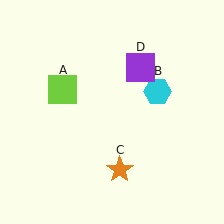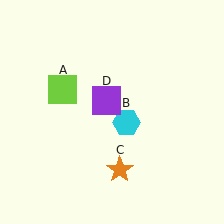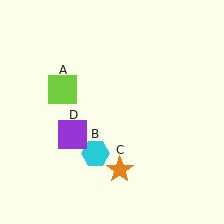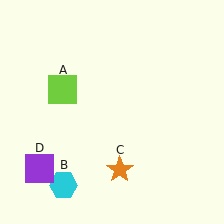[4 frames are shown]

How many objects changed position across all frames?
2 objects changed position: cyan hexagon (object B), purple square (object D).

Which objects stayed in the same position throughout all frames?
Lime square (object A) and orange star (object C) remained stationary.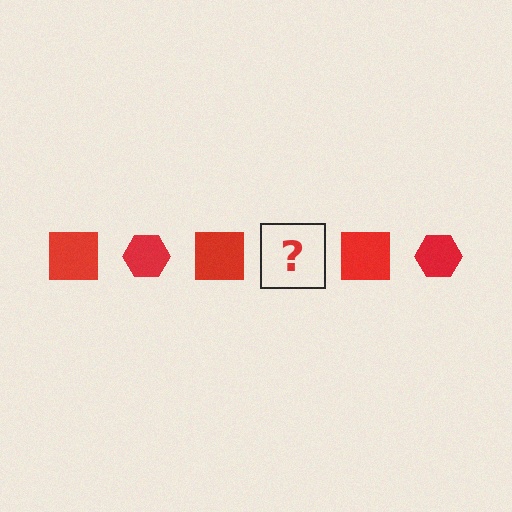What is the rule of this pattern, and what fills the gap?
The rule is that the pattern cycles through square, hexagon shapes in red. The gap should be filled with a red hexagon.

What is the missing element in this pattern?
The missing element is a red hexagon.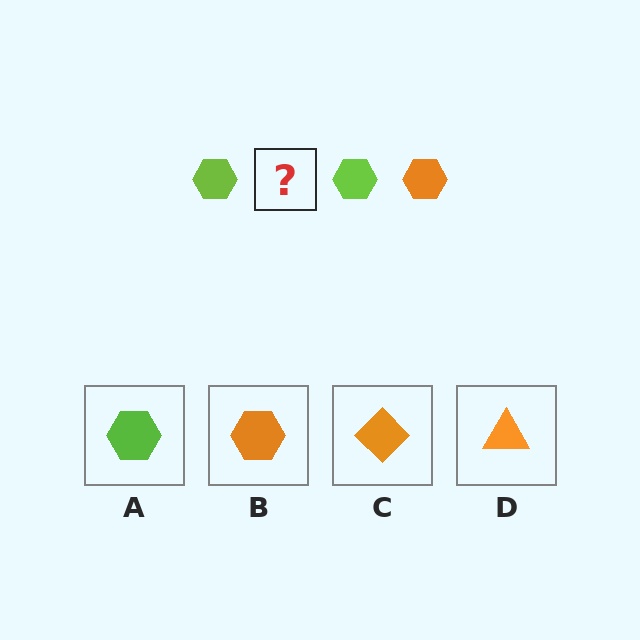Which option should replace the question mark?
Option B.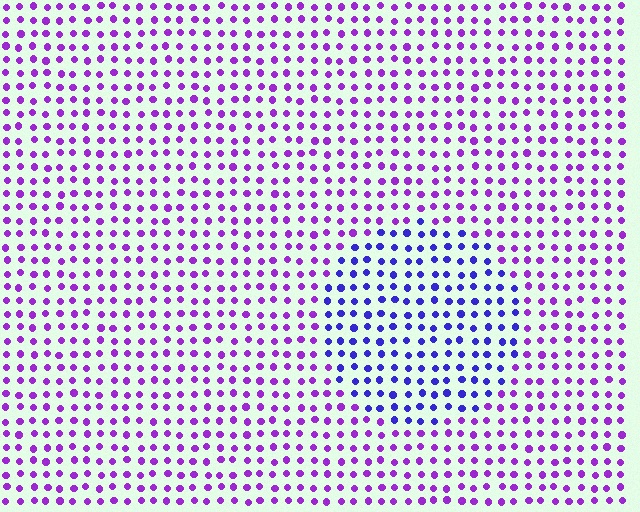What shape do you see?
I see a circle.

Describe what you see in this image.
The image is filled with small purple elements in a uniform arrangement. A circle-shaped region is visible where the elements are tinted to a slightly different hue, forming a subtle color boundary.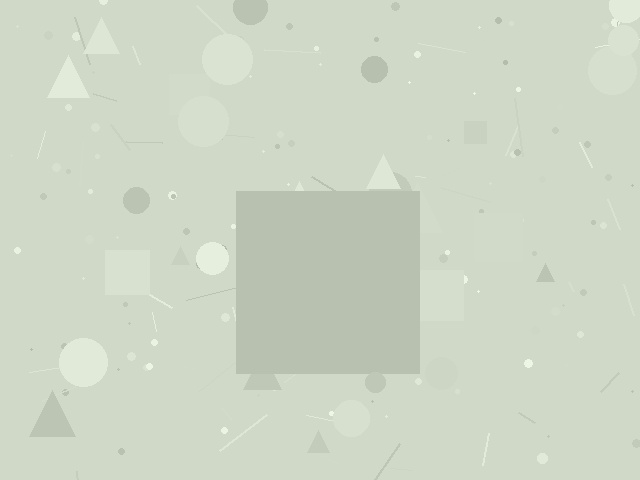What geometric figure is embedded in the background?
A square is embedded in the background.